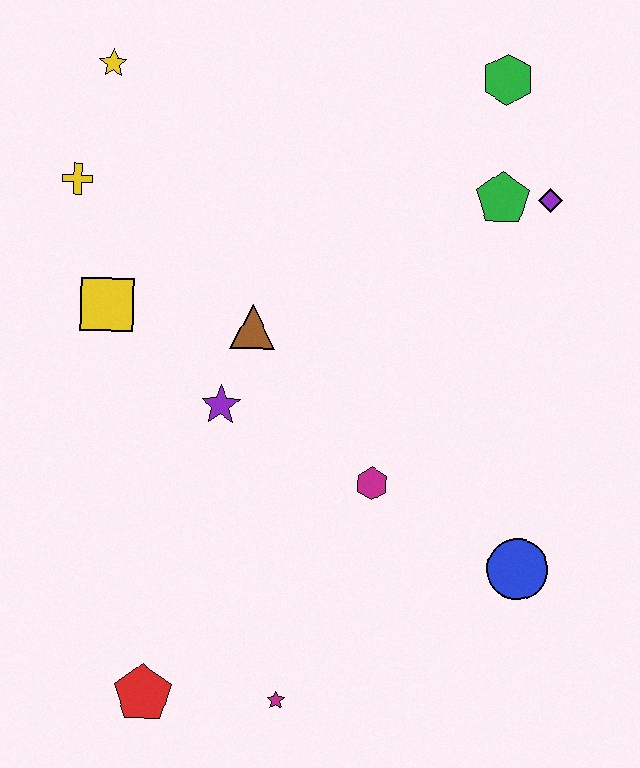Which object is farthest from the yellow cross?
The blue circle is farthest from the yellow cross.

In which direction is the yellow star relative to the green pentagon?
The yellow star is to the left of the green pentagon.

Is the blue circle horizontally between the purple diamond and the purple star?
Yes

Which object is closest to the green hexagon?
The green pentagon is closest to the green hexagon.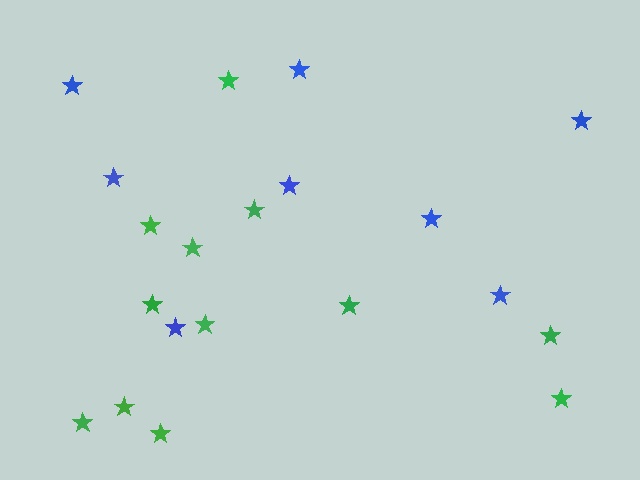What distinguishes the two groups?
There are 2 groups: one group of blue stars (8) and one group of green stars (12).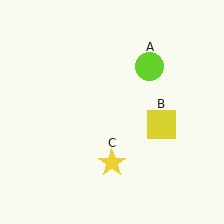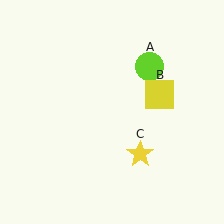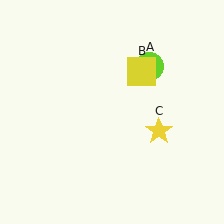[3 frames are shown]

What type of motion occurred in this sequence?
The yellow square (object B), yellow star (object C) rotated counterclockwise around the center of the scene.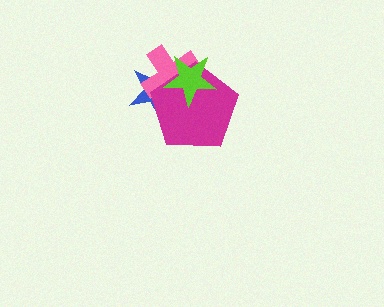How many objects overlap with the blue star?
3 objects overlap with the blue star.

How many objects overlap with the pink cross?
3 objects overlap with the pink cross.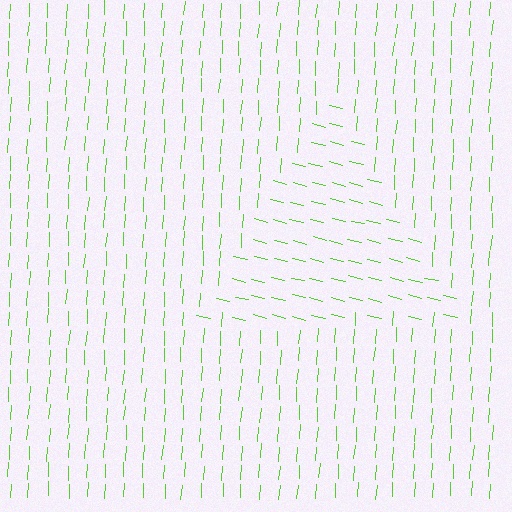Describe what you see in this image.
The image is filled with small lime line segments. A triangle region in the image has lines oriented differently from the surrounding lines, creating a visible texture boundary.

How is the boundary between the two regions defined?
The boundary is defined purely by a change in line orientation (approximately 80 degrees difference). All lines are the same color and thickness.